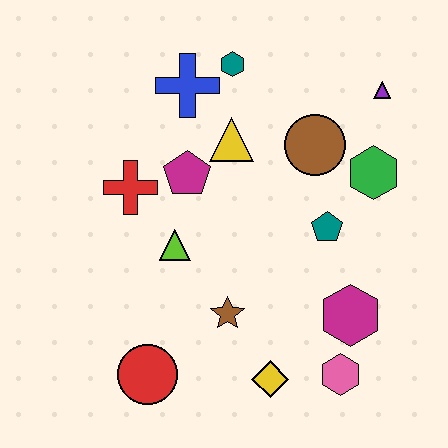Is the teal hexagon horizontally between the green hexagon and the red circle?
Yes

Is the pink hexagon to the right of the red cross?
Yes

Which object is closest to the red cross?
The magenta pentagon is closest to the red cross.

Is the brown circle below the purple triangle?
Yes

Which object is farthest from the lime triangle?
The purple triangle is farthest from the lime triangle.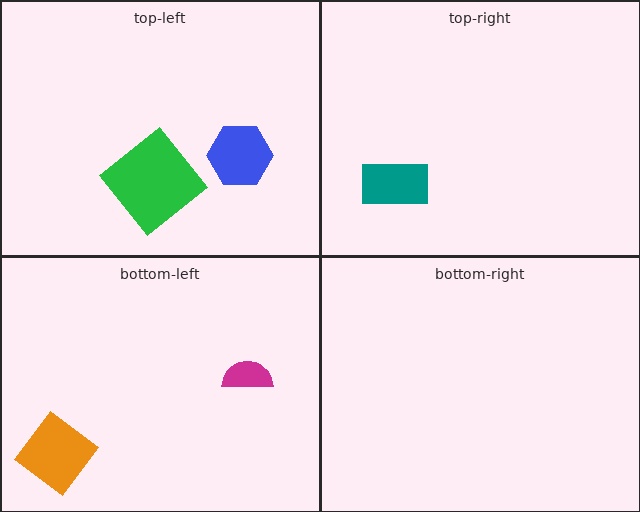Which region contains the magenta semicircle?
The bottom-left region.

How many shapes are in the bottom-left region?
2.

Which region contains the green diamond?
The top-left region.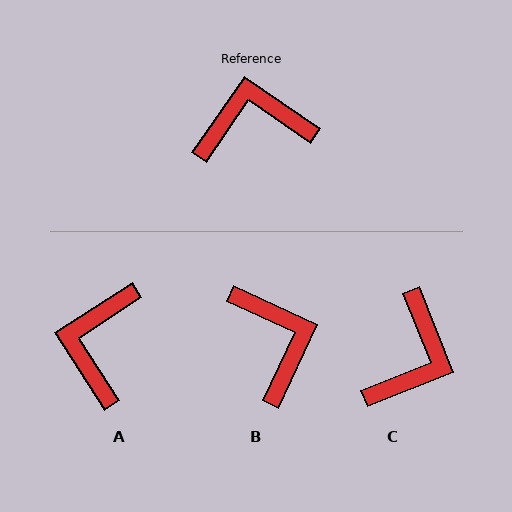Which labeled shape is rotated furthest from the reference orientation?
C, about 124 degrees away.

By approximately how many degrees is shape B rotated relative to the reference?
Approximately 81 degrees clockwise.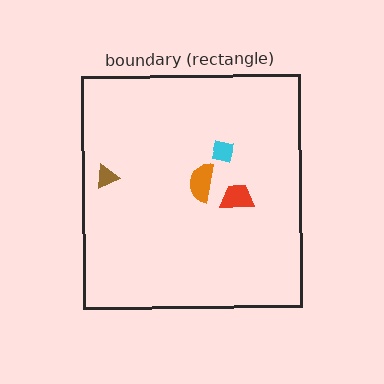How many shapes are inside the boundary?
4 inside, 0 outside.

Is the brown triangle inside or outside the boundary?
Inside.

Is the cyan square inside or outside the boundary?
Inside.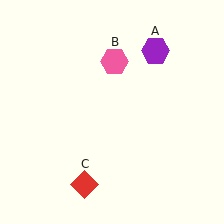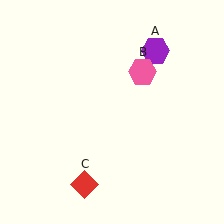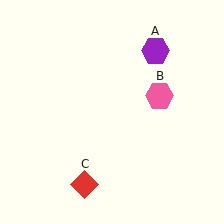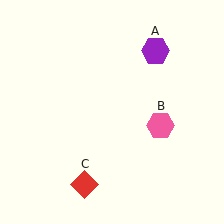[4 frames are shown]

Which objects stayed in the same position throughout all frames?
Purple hexagon (object A) and red diamond (object C) remained stationary.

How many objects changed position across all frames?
1 object changed position: pink hexagon (object B).